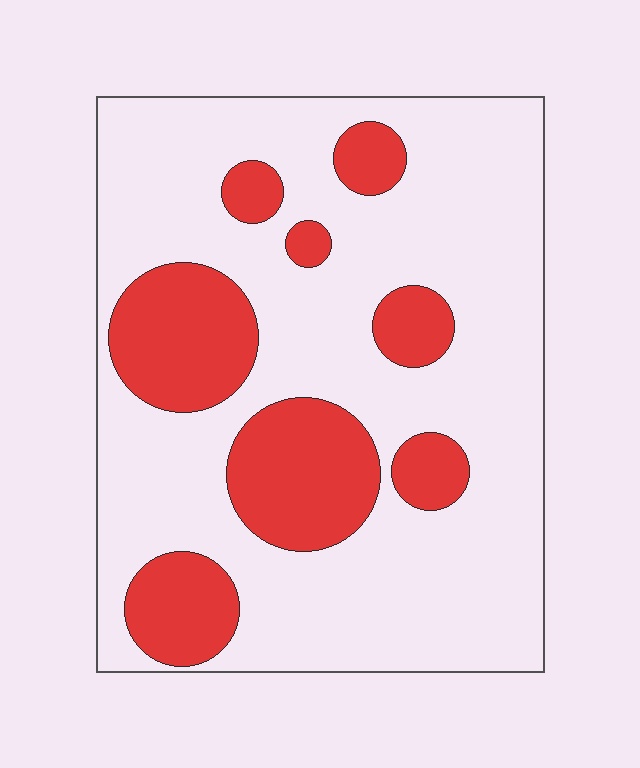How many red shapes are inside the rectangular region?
8.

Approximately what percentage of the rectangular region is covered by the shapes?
Approximately 25%.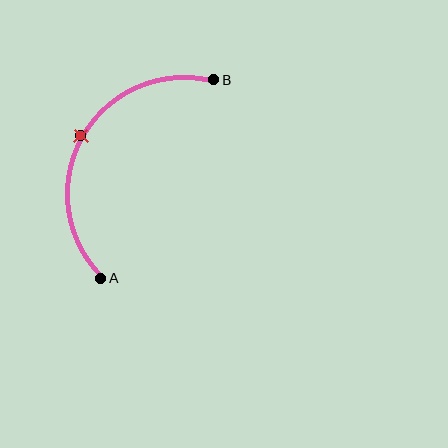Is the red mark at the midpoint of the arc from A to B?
Yes. The red mark lies on the arc at equal arc-length from both A and B — it is the arc midpoint.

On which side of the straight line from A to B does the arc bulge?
The arc bulges to the left of the straight line connecting A and B.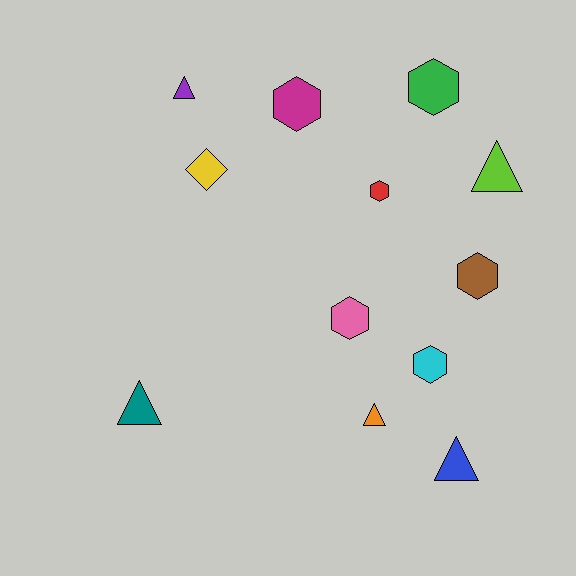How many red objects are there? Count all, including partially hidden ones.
There is 1 red object.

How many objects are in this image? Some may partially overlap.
There are 12 objects.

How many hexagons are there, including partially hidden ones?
There are 6 hexagons.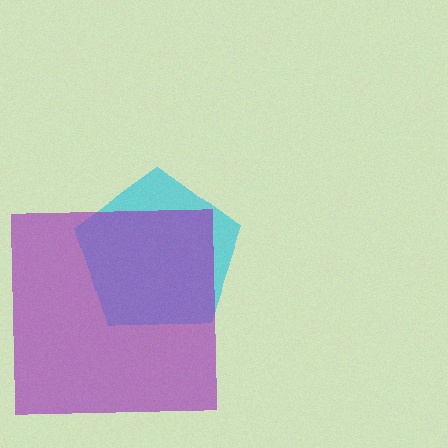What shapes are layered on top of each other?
The layered shapes are: a cyan pentagon, a purple square.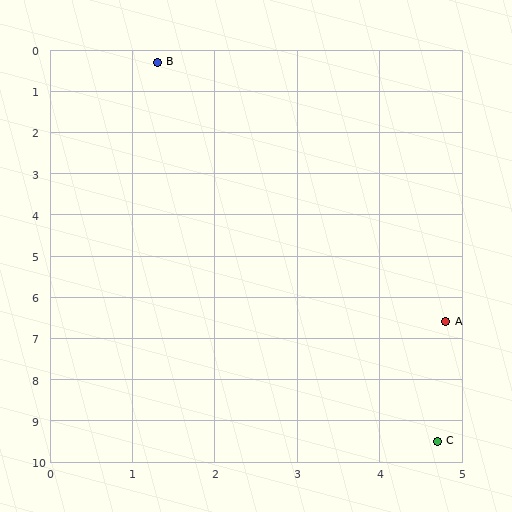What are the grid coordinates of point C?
Point C is at approximately (4.7, 9.5).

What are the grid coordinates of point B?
Point B is at approximately (1.3, 0.3).